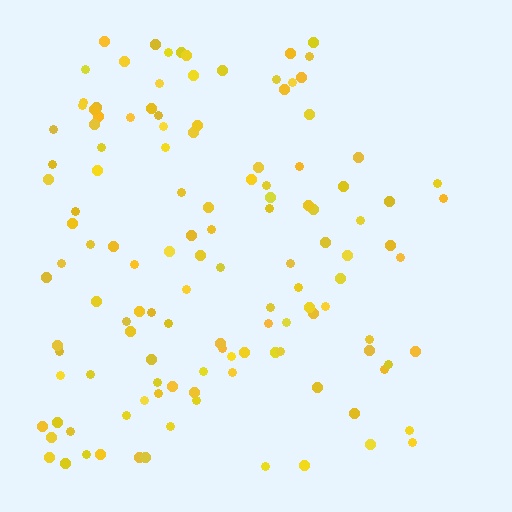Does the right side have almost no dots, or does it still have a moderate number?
Still a moderate number, just noticeably fewer than the left.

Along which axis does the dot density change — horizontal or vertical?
Horizontal.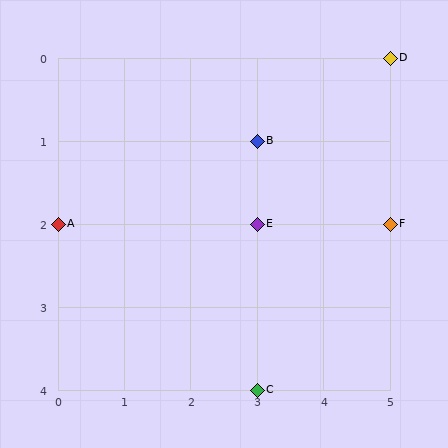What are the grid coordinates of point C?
Point C is at grid coordinates (3, 4).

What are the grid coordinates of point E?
Point E is at grid coordinates (3, 2).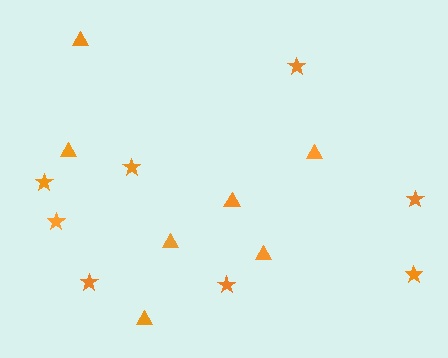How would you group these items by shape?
There are 2 groups: one group of stars (8) and one group of triangles (7).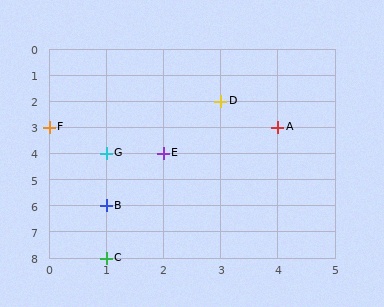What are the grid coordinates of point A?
Point A is at grid coordinates (4, 3).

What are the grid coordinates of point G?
Point G is at grid coordinates (1, 4).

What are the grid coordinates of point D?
Point D is at grid coordinates (3, 2).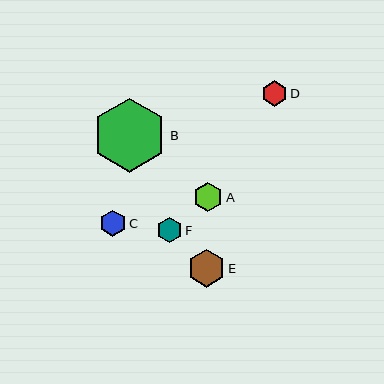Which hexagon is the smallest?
Hexagon D is the smallest with a size of approximately 25 pixels.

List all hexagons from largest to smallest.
From largest to smallest: B, E, A, C, F, D.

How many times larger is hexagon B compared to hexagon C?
Hexagon B is approximately 2.9 times the size of hexagon C.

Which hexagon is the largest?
Hexagon B is the largest with a size of approximately 74 pixels.